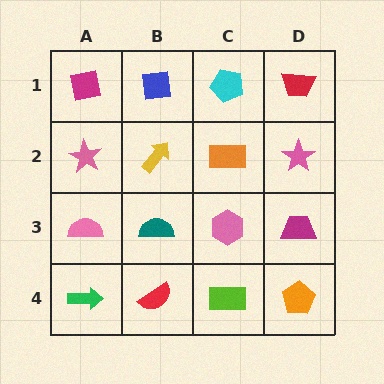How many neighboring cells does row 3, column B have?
4.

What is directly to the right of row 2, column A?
A yellow arrow.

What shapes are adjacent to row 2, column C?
A cyan pentagon (row 1, column C), a pink hexagon (row 3, column C), a yellow arrow (row 2, column B), a pink star (row 2, column D).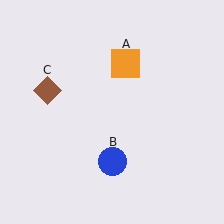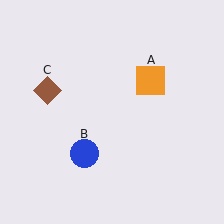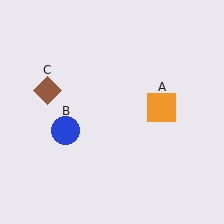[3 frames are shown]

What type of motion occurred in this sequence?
The orange square (object A), blue circle (object B) rotated clockwise around the center of the scene.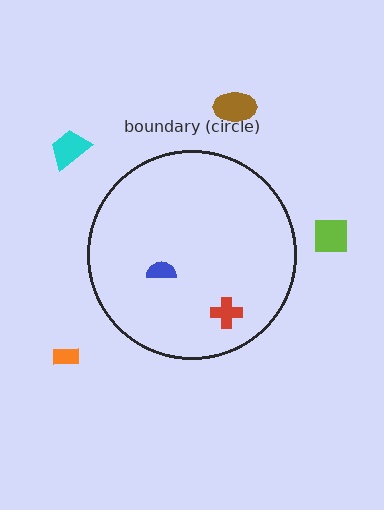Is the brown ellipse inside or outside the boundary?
Outside.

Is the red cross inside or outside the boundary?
Inside.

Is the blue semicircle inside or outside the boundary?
Inside.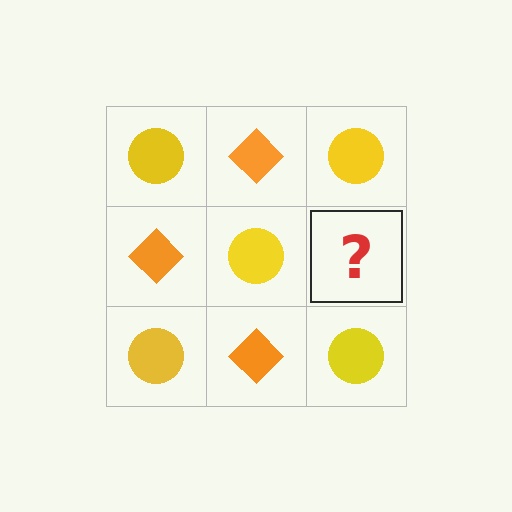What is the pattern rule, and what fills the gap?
The rule is that it alternates yellow circle and orange diamond in a checkerboard pattern. The gap should be filled with an orange diamond.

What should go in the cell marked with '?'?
The missing cell should contain an orange diamond.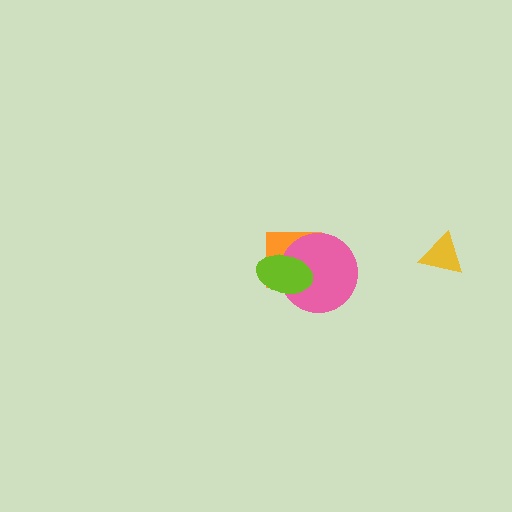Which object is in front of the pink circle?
The lime ellipse is in front of the pink circle.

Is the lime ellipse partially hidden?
No, no other shape covers it.